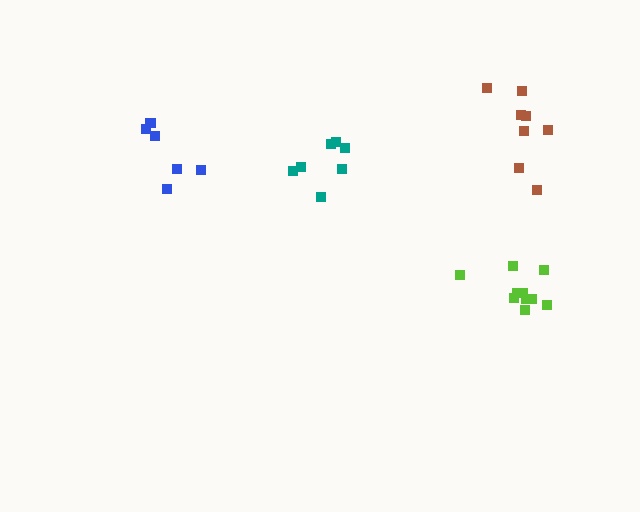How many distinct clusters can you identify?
There are 4 distinct clusters.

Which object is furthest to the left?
The blue cluster is leftmost.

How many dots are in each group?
Group 1: 7 dots, Group 2: 10 dots, Group 3: 8 dots, Group 4: 7 dots (32 total).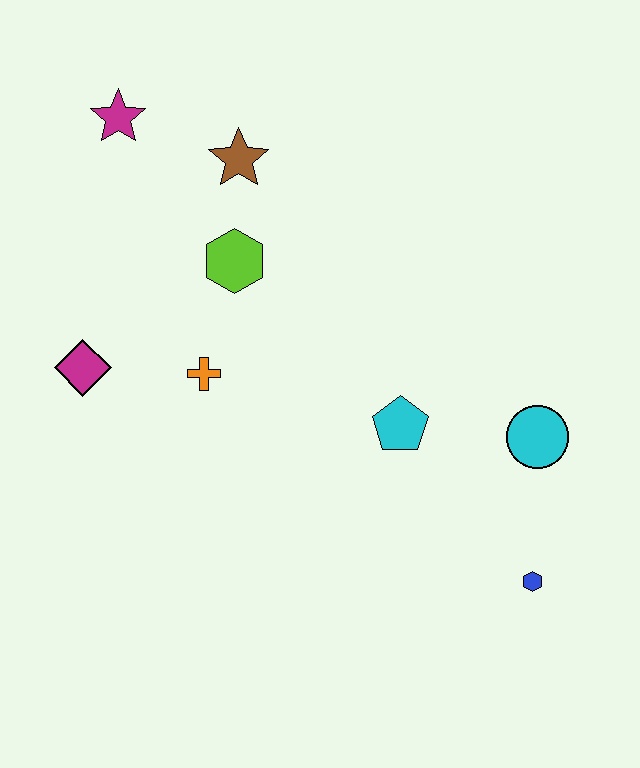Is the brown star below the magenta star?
Yes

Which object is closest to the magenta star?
The brown star is closest to the magenta star.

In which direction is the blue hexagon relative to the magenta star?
The blue hexagon is below the magenta star.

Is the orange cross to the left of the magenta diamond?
No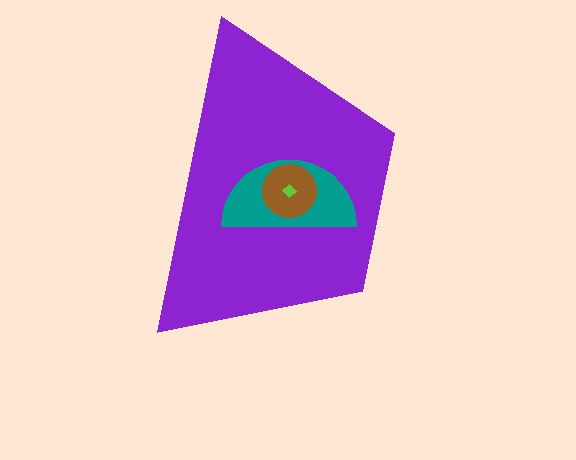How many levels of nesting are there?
4.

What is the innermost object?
The lime diamond.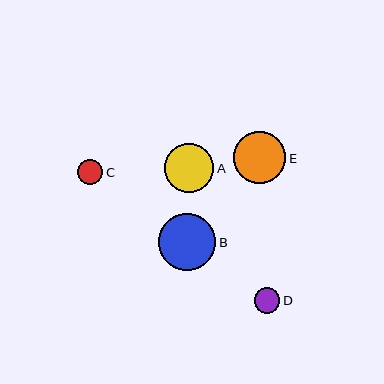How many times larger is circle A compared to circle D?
Circle A is approximately 2.0 times the size of circle D.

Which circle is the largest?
Circle B is the largest with a size of approximately 57 pixels.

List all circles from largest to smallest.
From largest to smallest: B, E, A, C, D.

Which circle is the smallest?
Circle D is the smallest with a size of approximately 25 pixels.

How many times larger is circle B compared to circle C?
Circle B is approximately 2.2 times the size of circle C.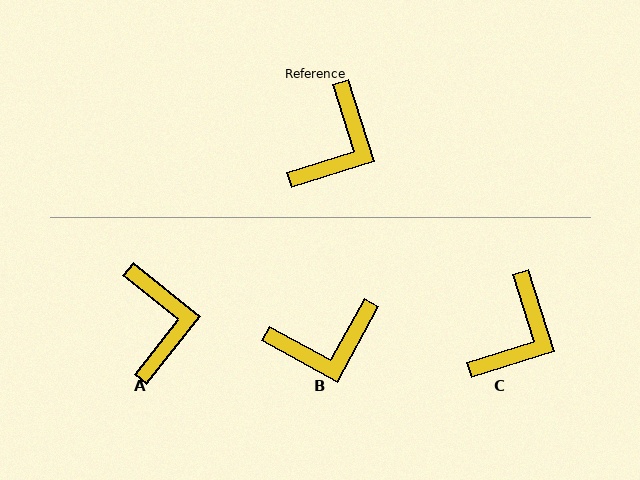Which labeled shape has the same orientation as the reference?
C.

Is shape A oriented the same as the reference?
No, it is off by about 34 degrees.